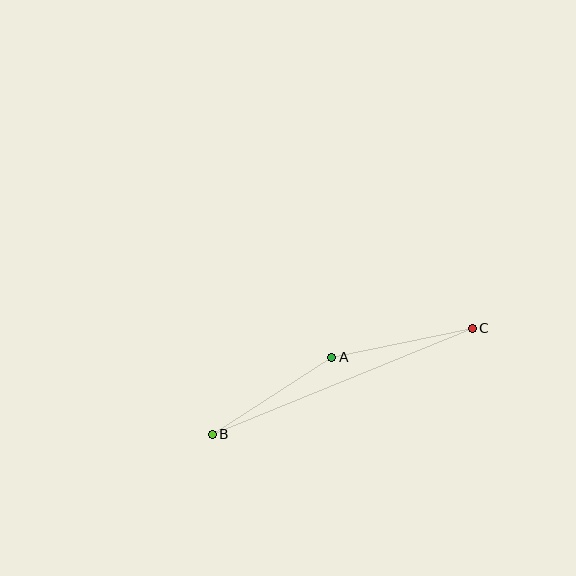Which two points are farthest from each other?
Points B and C are farthest from each other.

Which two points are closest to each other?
Points A and B are closest to each other.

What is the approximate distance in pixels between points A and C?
The distance between A and C is approximately 143 pixels.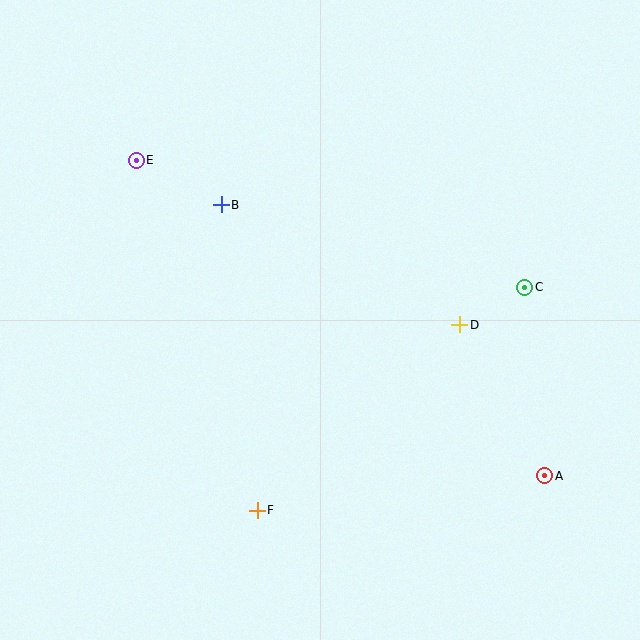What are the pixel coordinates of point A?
Point A is at (545, 476).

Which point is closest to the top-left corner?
Point E is closest to the top-left corner.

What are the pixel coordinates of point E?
Point E is at (136, 160).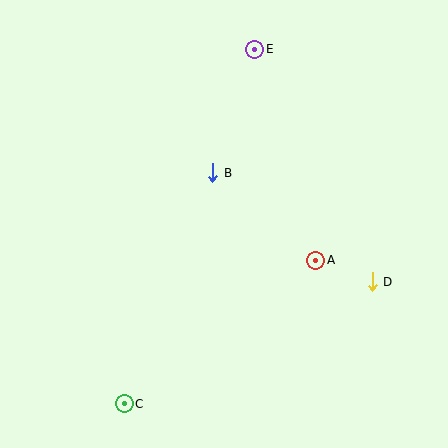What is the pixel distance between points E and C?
The distance between E and C is 378 pixels.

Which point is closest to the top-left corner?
Point E is closest to the top-left corner.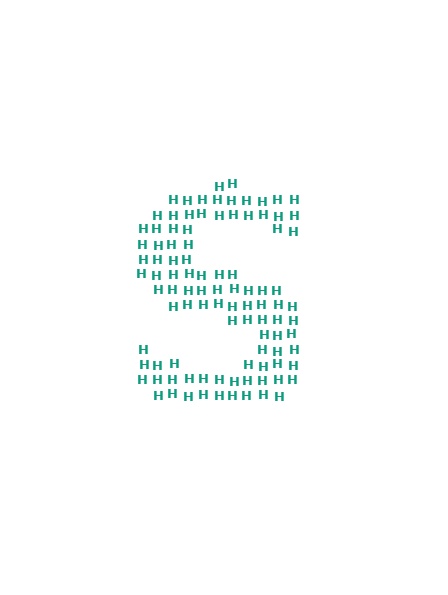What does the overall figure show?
The overall figure shows the letter S.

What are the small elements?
The small elements are letter H's.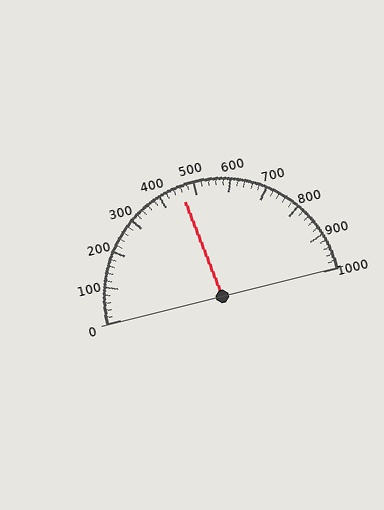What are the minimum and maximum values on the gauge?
The gauge ranges from 0 to 1000.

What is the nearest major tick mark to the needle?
The nearest major tick mark is 500.